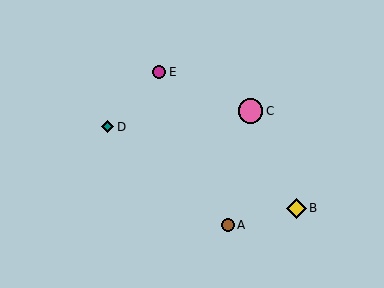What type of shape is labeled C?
Shape C is a pink circle.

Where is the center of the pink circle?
The center of the pink circle is at (250, 111).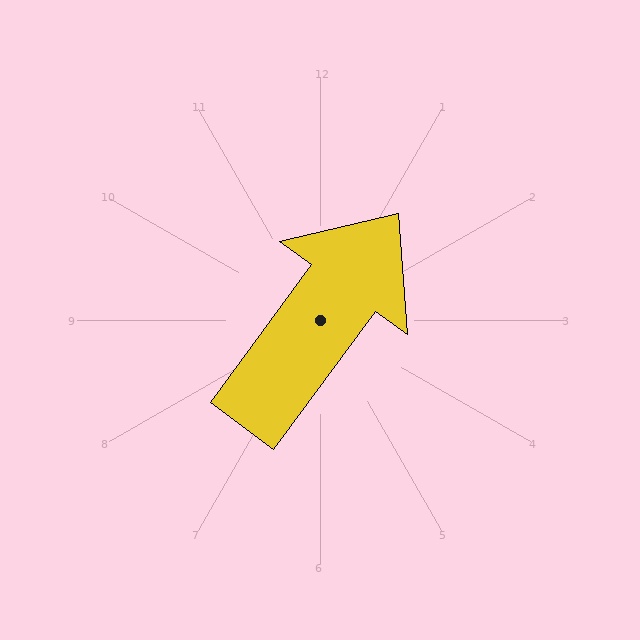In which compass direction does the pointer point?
Northeast.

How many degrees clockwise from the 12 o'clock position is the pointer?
Approximately 36 degrees.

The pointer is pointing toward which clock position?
Roughly 1 o'clock.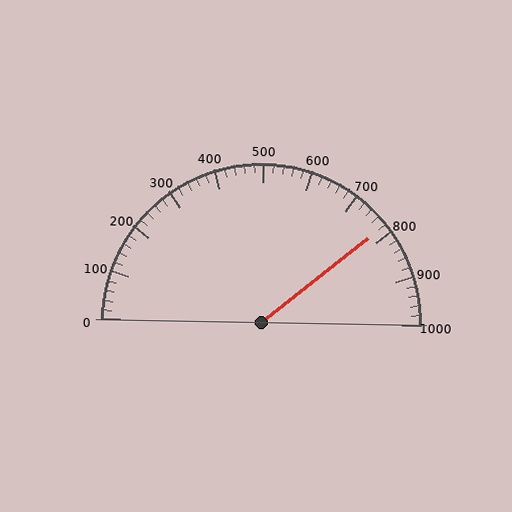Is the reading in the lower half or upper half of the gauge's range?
The reading is in the upper half of the range (0 to 1000).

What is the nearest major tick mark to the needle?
The nearest major tick mark is 800.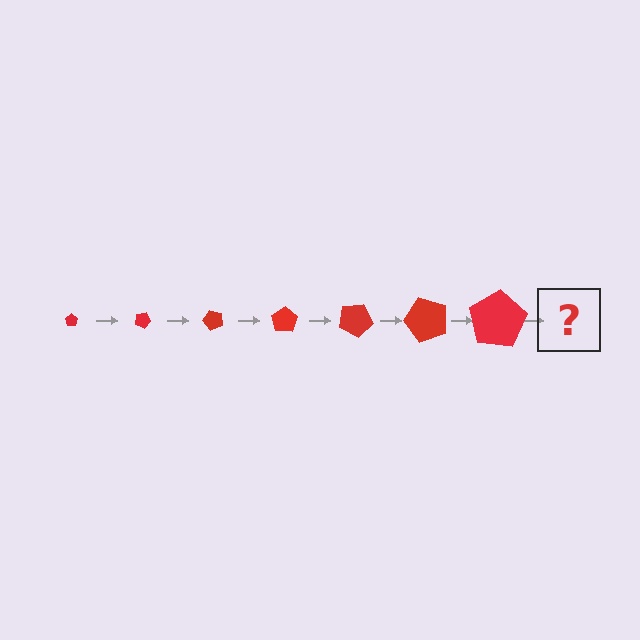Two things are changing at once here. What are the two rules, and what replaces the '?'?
The two rules are that the pentagon grows larger each step and it rotates 25 degrees each step. The '?' should be a pentagon, larger than the previous one and rotated 175 degrees from the start.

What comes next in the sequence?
The next element should be a pentagon, larger than the previous one and rotated 175 degrees from the start.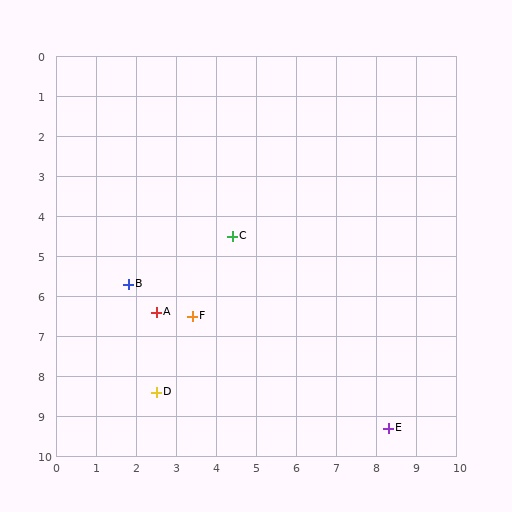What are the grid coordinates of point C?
Point C is at approximately (4.4, 4.5).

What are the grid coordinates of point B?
Point B is at approximately (1.8, 5.7).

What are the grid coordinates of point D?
Point D is at approximately (2.5, 8.4).